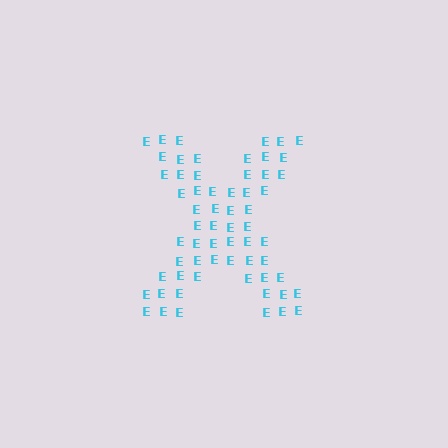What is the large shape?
The large shape is the letter X.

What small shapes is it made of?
It is made of small letter E's.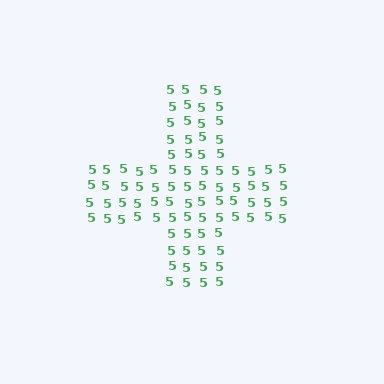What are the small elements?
The small elements are digit 5's.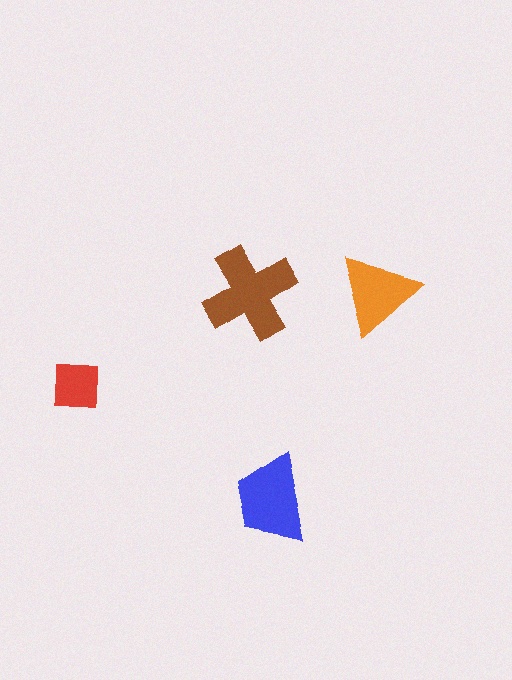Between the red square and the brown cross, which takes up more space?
The brown cross.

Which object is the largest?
The brown cross.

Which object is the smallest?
The red square.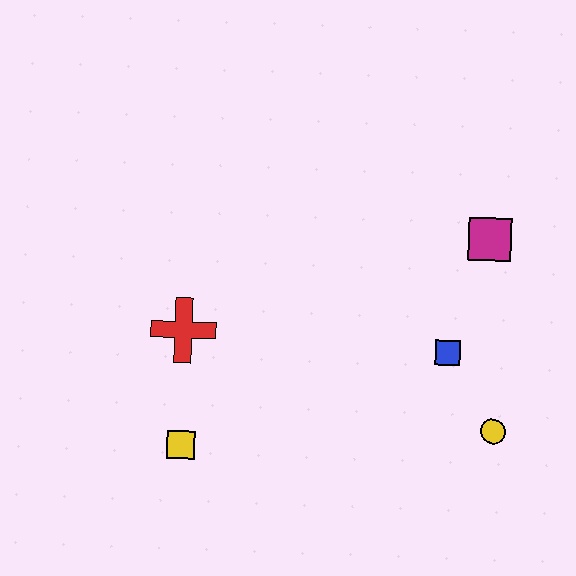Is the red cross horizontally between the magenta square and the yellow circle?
No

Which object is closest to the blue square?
The yellow circle is closest to the blue square.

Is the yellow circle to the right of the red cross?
Yes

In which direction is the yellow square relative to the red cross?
The yellow square is below the red cross.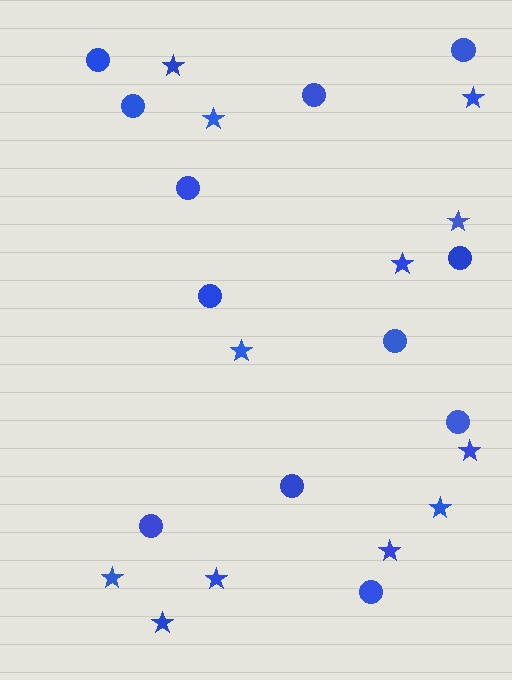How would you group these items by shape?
There are 2 groups: one group of stars (12) and one group of circles (12).